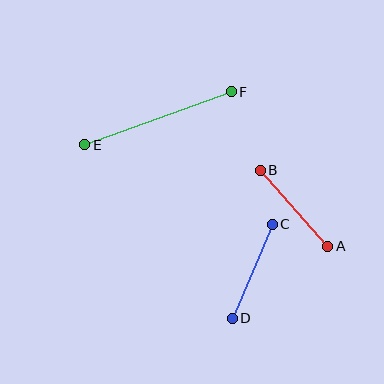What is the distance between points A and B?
The distance is approximately 102 pixels.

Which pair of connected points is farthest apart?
Points E and F are farthest apart.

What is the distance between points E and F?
The distance is approximately 156 pixels.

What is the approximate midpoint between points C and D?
The midpoint is at approximately (252, 271) pixels.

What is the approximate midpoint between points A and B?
The midpoint is at approximately (294, 208) pixels.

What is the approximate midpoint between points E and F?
The midpoint is at approximately (158, 118) pixels.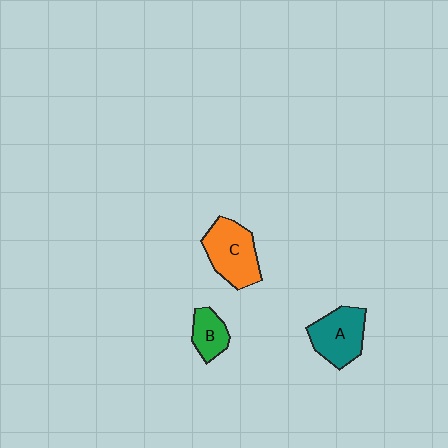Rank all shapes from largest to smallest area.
From largest to smallest: C (orange), A (teal), B (green).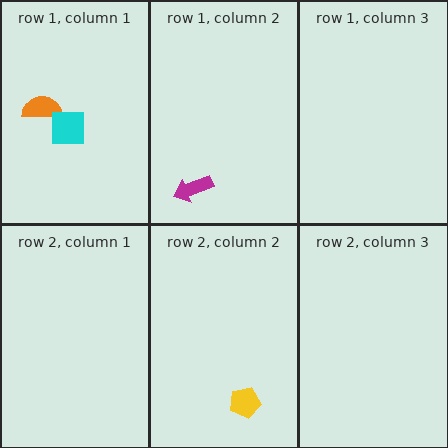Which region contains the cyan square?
The row 1, column 1 region.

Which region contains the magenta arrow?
The row 1, column 2 region.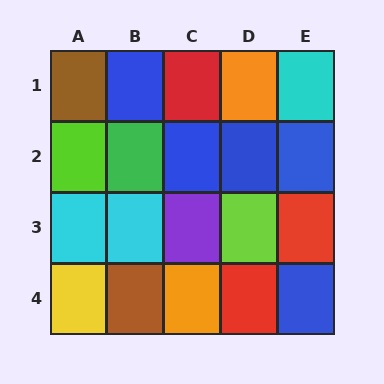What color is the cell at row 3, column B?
Cyan.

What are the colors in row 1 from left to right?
Brown, blue, red, orange, cyan.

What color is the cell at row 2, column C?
Blue.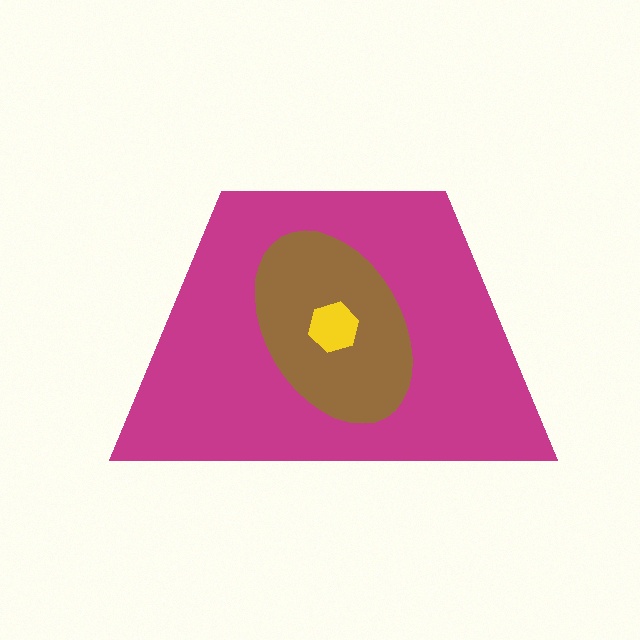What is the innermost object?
The yellow hexagon.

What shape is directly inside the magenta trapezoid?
The brown ellipse.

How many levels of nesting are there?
3.